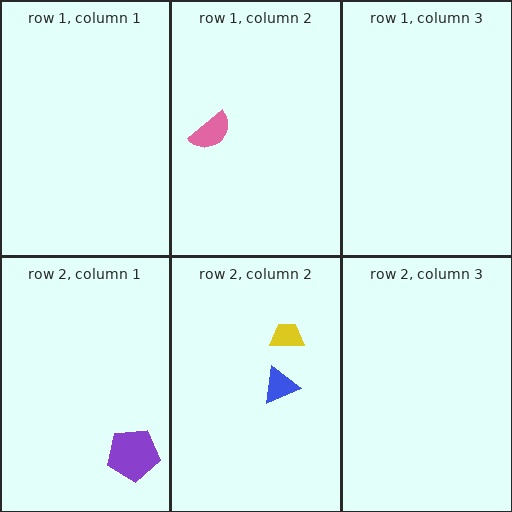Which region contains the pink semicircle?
The row 1, column 2 region.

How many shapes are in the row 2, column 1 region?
1.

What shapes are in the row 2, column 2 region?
The yellow trapezoid, the blue triangle.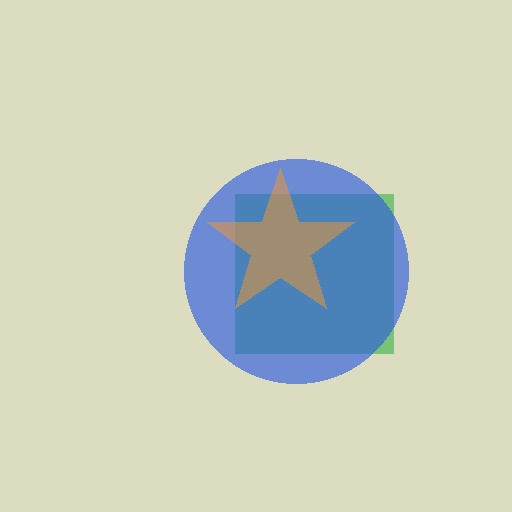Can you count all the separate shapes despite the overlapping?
Yes, there are 3 separate shapes.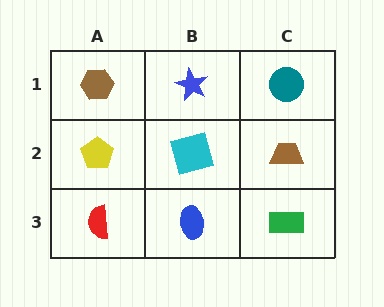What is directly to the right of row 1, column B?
A teal circle.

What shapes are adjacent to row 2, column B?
A blue star (row 1, column B), a blue ellipse (row 3, column B), a yellow pentagon (row 2, column A), a brown trapezoid (row 2, column C).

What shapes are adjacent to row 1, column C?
A brown trapezoid (row 2, column C), a blue star (row 1, column B).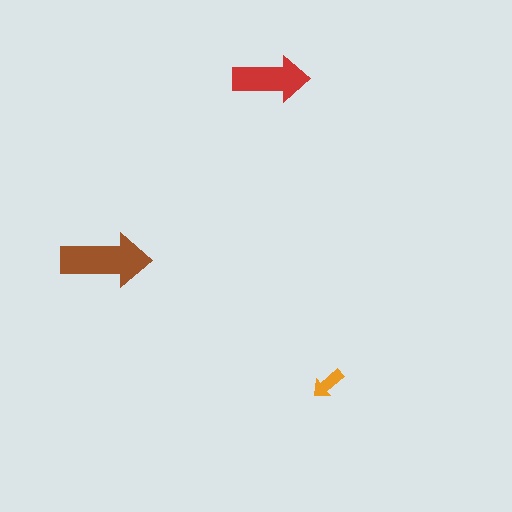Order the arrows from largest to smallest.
the brown one, the red one, the orange one.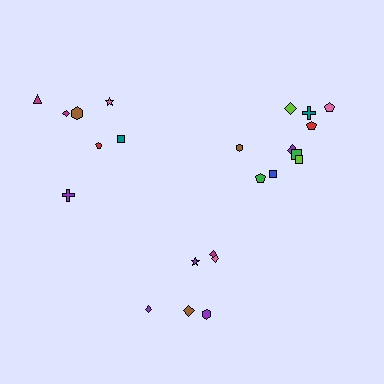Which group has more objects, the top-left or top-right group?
The top-right group.